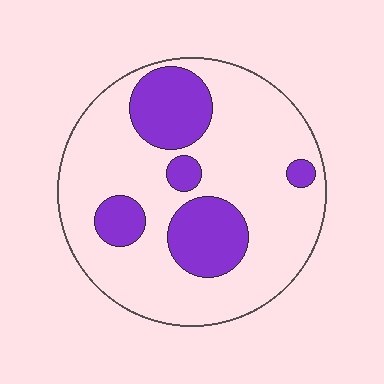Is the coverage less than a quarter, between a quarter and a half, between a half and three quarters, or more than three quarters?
Between a quarter and a half.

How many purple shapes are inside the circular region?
5.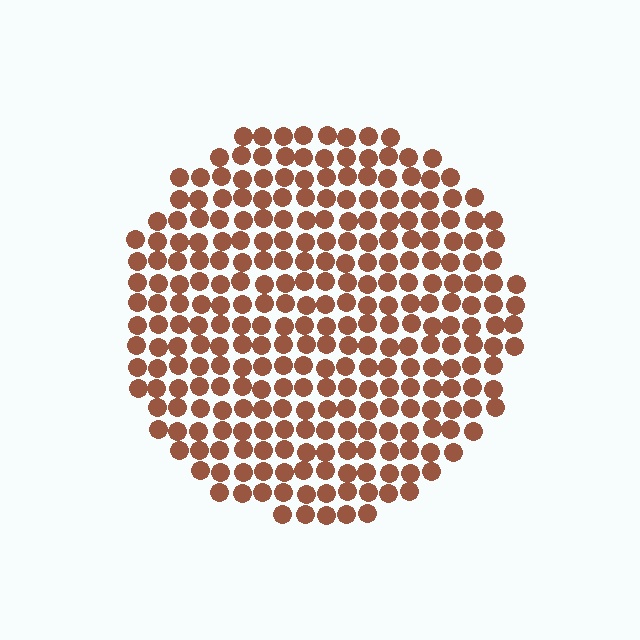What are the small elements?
The small elements are circles.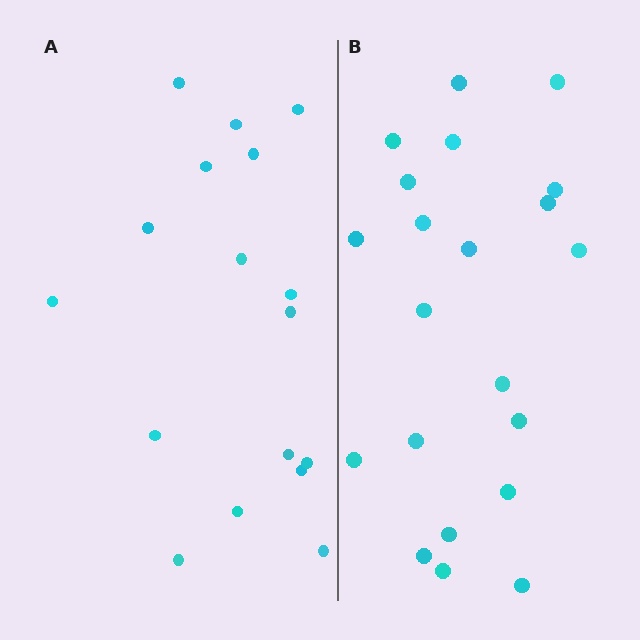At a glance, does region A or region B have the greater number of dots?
Region B (the right region) has more dots.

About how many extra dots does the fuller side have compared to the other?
Region B has about 4 more dots than region A.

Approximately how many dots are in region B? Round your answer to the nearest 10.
About 20 dots. (The exact count is 21, which rounds to 20.)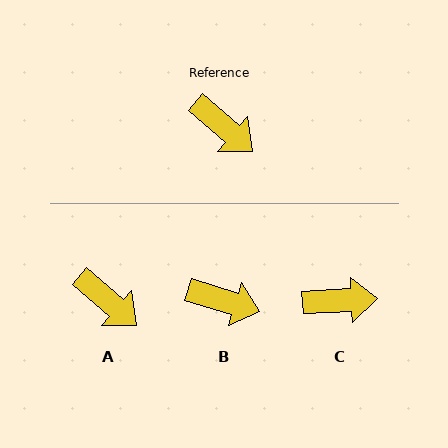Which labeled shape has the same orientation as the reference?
A.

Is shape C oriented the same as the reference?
No, it is off by about 44 degrees.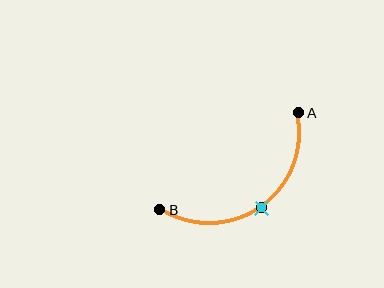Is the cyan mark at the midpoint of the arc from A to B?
Yes. The cyan mark lies on the arc at equal arc-length from both A and B — it is the arc midpoint.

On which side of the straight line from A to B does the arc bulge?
The arc bulges below and to the right of the straight line connecting A and B.